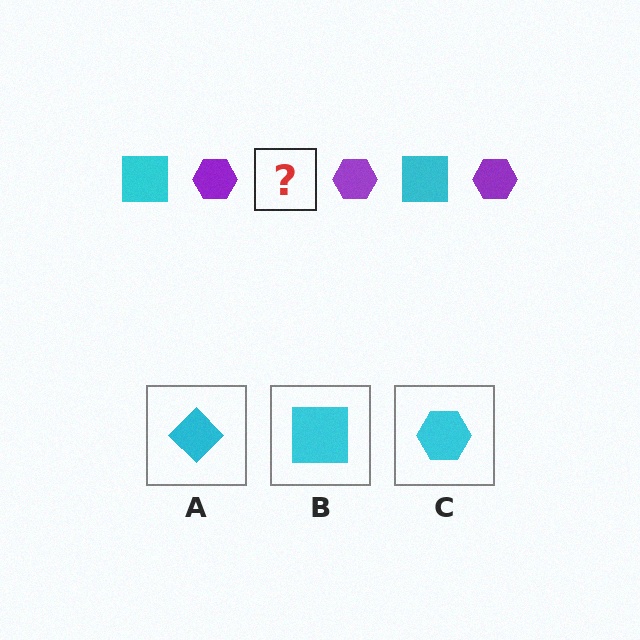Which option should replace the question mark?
Option B.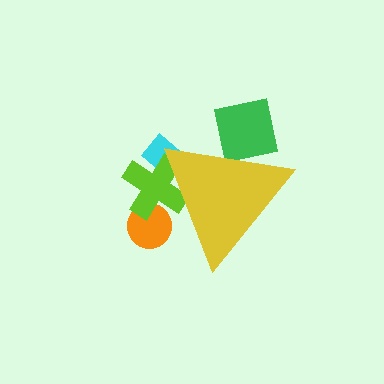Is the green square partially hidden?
Yes, the green square is partially hidden behind the yellow triangle.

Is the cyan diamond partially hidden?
Yes, the cyan diamond is partially hidden behind the yellow triangle.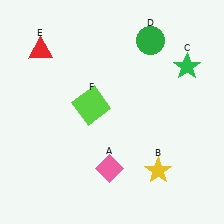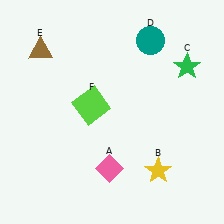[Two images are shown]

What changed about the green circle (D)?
In Image 1, D is green. In Image 2, it changed to teal.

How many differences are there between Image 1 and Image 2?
There are 2 differences between the two images.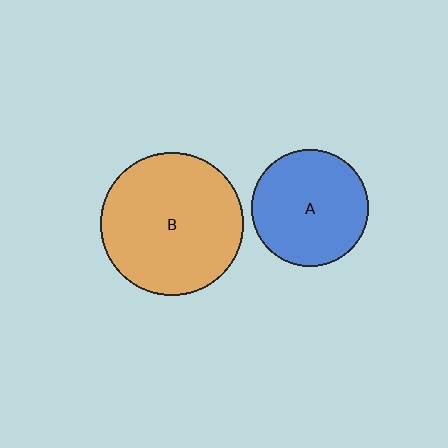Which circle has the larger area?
Circle B (orange).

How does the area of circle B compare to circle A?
Approximately 1.5 times.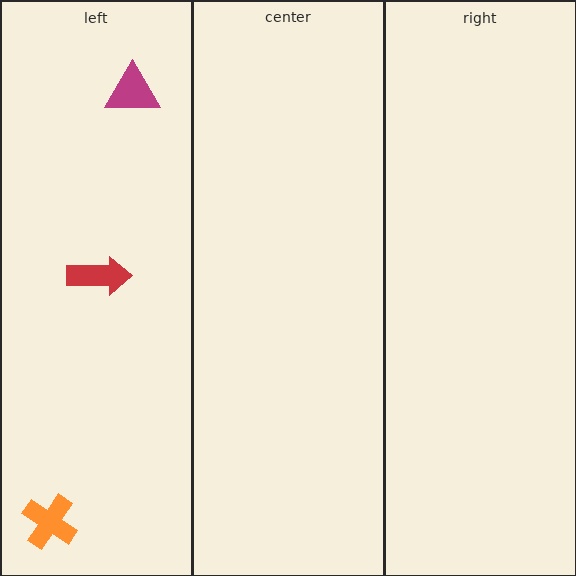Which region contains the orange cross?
The left region.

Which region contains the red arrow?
The left region.